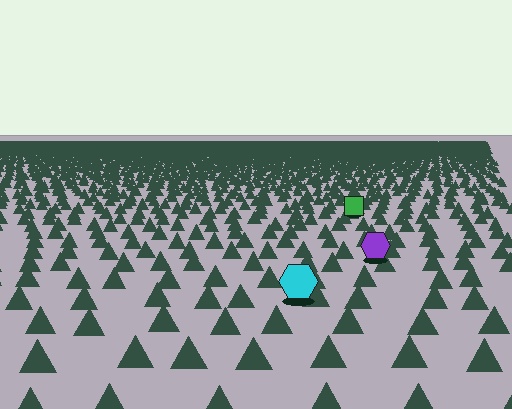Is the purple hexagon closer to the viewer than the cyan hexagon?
No. The cyan hexagon is closer — you can tell from the texture gradient: the ground texture is coarser near it.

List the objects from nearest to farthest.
From nearest to farthest: the cyan hexagon, the purple hexagon, the green square.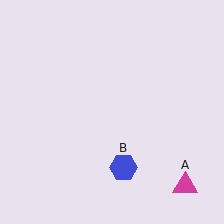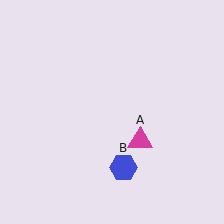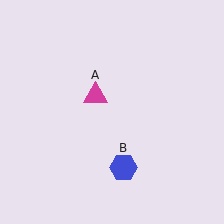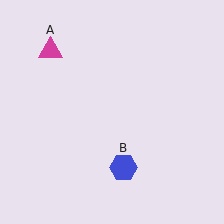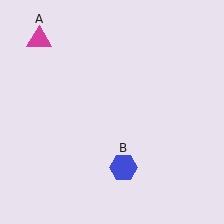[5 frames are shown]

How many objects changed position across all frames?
1 object changed position: magenta triangle (object A).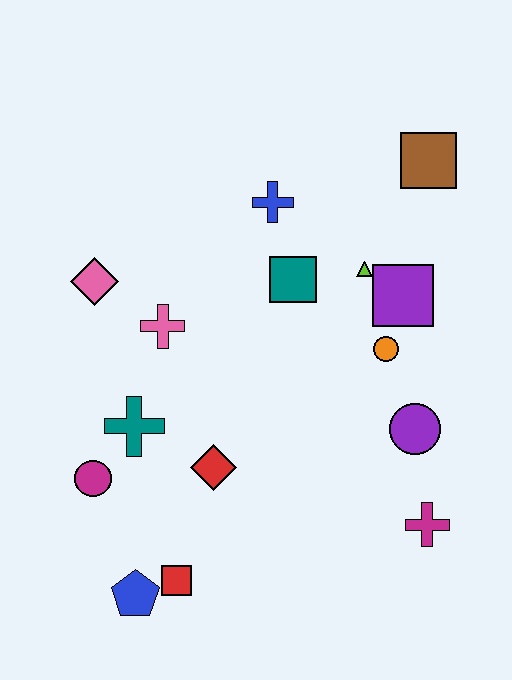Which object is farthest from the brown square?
The blue pentagon is farthest from the brown square.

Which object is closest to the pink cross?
The pink diamond is closest to the pink cross.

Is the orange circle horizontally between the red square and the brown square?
Yes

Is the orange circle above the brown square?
No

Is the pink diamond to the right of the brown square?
No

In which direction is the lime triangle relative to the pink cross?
The lime triangle is to the right of the pink cross.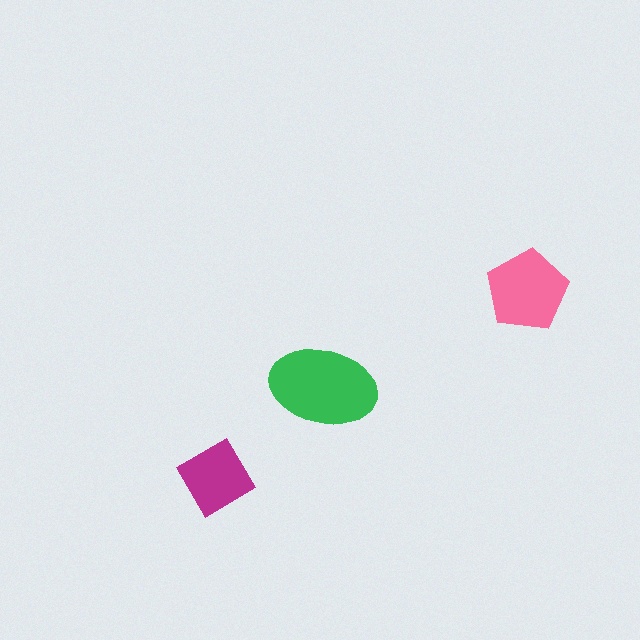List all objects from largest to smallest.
The green ellipse, the pink pentagon, the magenta diamond.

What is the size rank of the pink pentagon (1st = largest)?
2nd.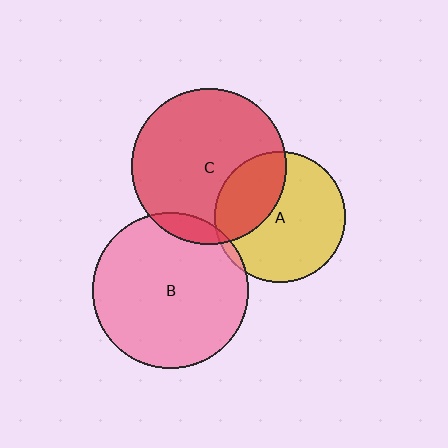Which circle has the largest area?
Circle B (pink).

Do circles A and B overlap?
Yes.